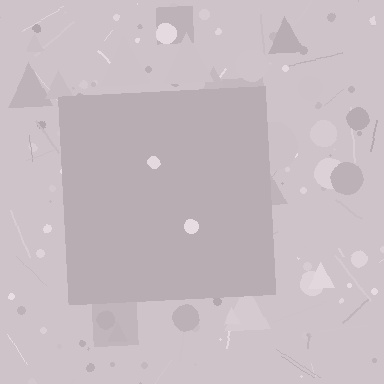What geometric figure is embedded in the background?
A square is embedded in the background.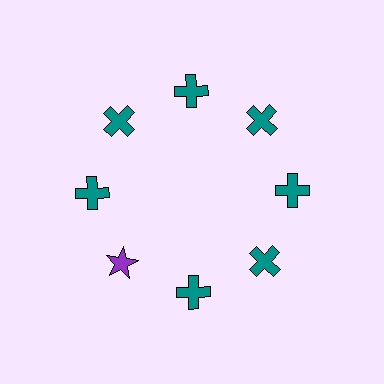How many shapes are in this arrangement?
There are 8 shapes arranged in a ring pattern.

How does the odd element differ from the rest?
It differs in both color (purple instead of teal) and shape (star instead of cross).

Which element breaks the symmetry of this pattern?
The purple star at roughly the 8 o'clock position breaks the symmetry. All other shapes are teal crosses.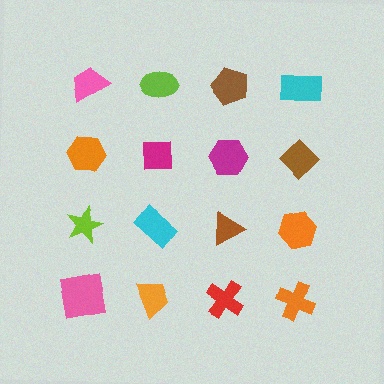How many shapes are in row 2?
4 shapes.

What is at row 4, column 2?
An orange trapezoid.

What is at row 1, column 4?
A cyan rectangle.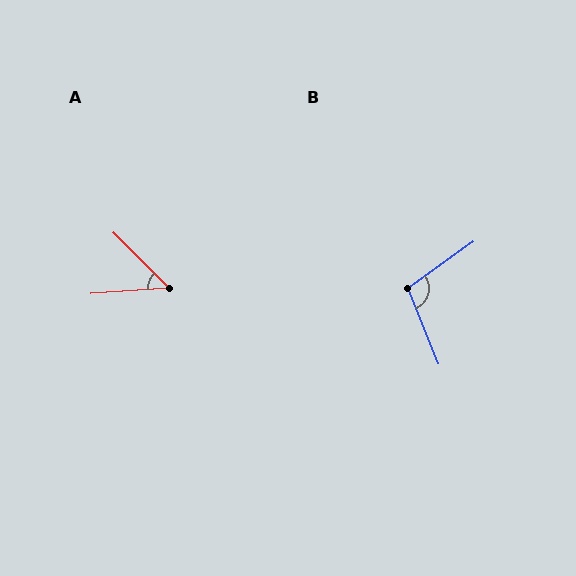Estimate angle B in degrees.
Approximately 103 degrees.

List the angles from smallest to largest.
A (48°), B (103°).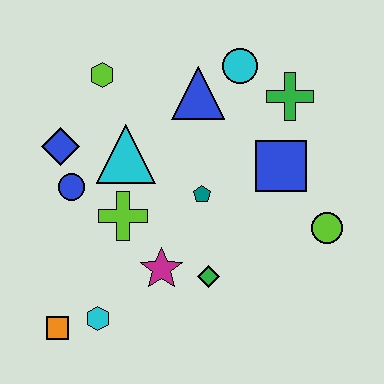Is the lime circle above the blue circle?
No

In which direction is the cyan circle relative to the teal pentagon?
The cyan circle is above the teal pentagon.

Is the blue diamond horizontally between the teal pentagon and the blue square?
No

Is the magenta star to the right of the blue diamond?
Yes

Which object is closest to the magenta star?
The green diamond is closest to the magenta star.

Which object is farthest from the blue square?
The orange square is farthest from the blue square.